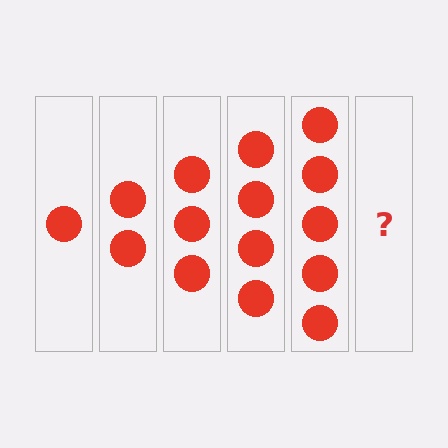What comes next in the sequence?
The next element should be 6 circles.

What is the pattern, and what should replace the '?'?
The pattern is that each step adds one more circle. The '?' should be 6 circles.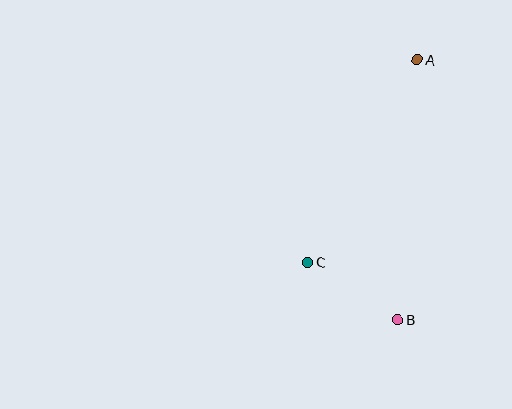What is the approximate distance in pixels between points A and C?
The distance between A and C is approximately 230 pixels.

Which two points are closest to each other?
Points B and C are closest to each other.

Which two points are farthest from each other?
Points A and B are farthest from each other.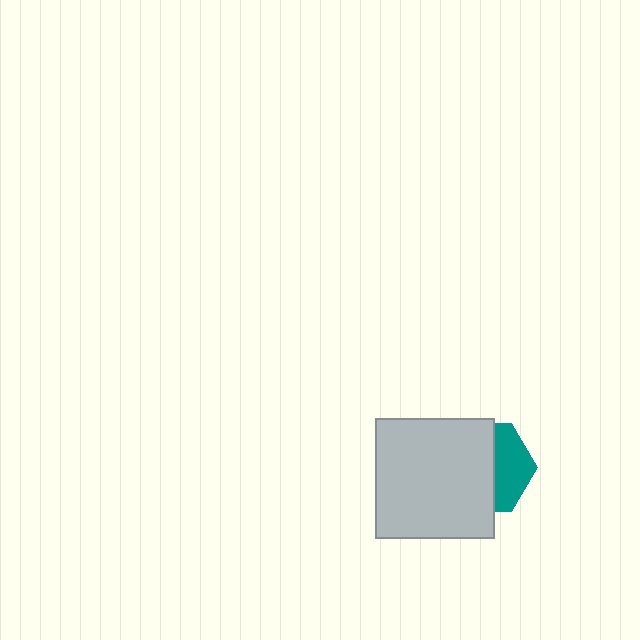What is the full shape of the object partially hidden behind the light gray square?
The partially hidden object is a teal hexagon.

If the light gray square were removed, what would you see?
You would see the complete teal hexagon.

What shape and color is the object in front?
The object in front is a light gray square.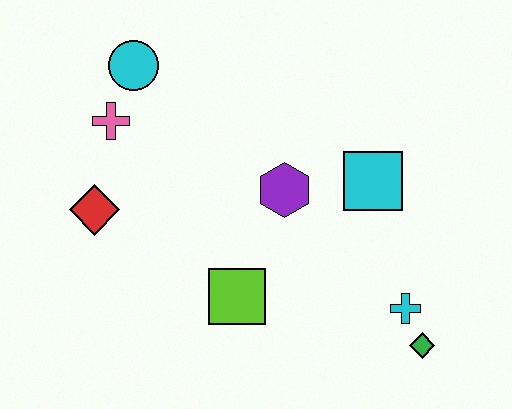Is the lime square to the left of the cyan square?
Yes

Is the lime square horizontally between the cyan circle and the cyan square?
Yes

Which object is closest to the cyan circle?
The pink cross is closest to the cyan circle.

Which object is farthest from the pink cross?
The green diamond is farthest from the pink cross.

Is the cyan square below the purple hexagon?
No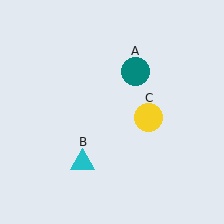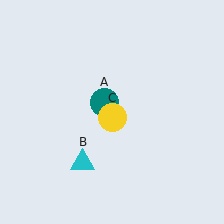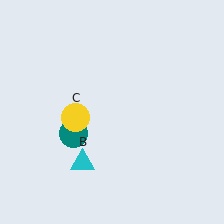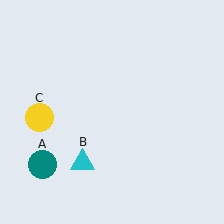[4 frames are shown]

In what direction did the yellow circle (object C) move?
The yellow circle (object C) moved left.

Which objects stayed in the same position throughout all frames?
Cyan triangle (object B) remained stationary.